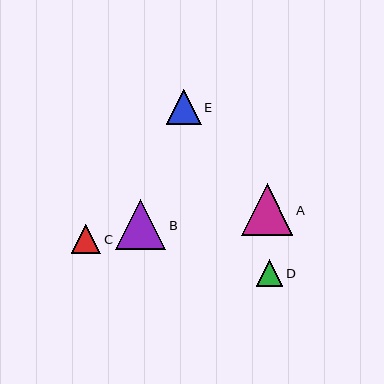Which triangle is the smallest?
Triangle D is the smallest with a size of approximately 26 pixels.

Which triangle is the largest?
Triangle A is the largest with a size of approximately 51 pixels.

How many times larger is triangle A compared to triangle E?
Triangle A is approximately 1.4 times the size of triangle E.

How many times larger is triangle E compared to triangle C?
Triangle E is approximately 1.2 times the size of triangle C.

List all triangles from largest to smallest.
From largest to smallest: A, B, E, C, D.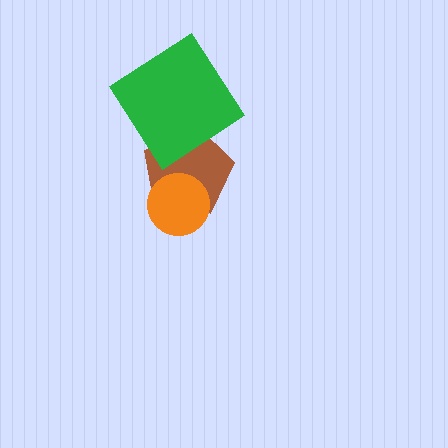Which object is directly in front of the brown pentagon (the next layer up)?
The orange circle is directly in front of the brown pentagon.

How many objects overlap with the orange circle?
1 object overlaps with the orange circle.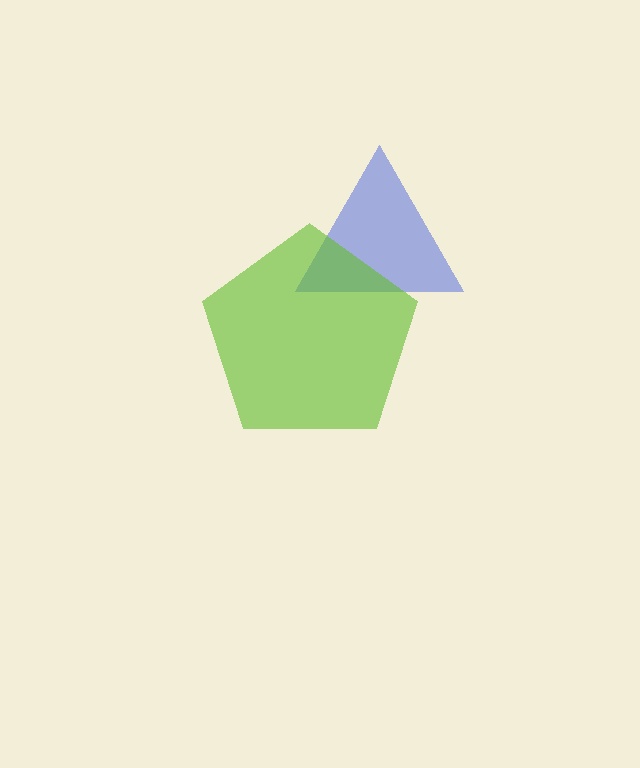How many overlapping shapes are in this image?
There are 2 overlapping shapes in the image.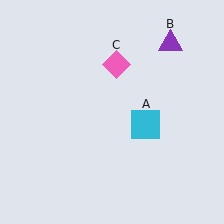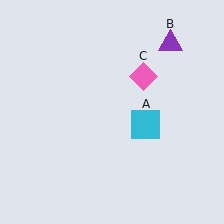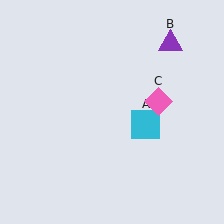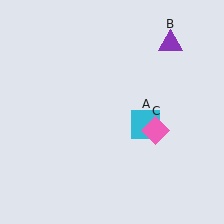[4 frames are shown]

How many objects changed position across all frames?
1 object changed position: pink diamond (object C).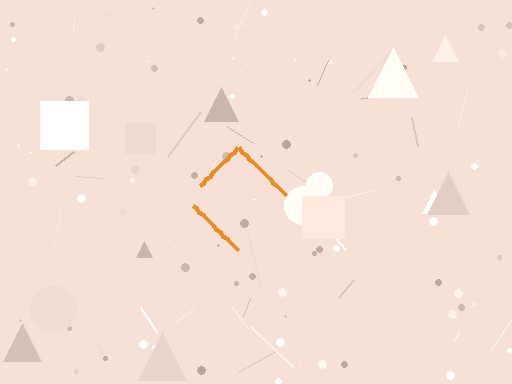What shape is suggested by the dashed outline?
The dashed outline suggests a diamond.